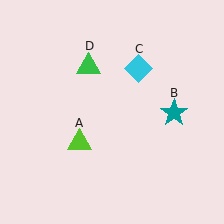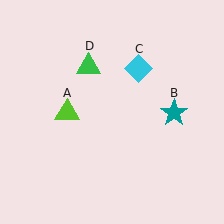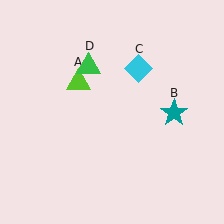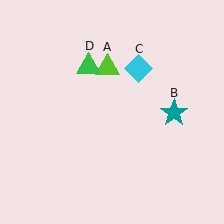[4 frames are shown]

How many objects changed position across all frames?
1 object changed position: lime triangle (object A).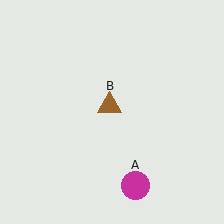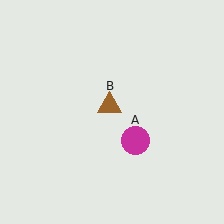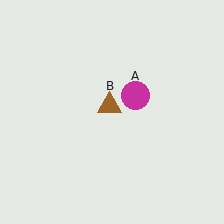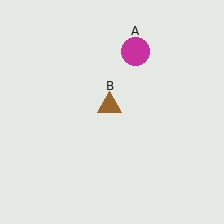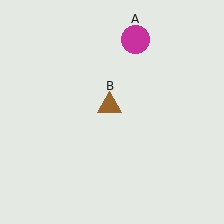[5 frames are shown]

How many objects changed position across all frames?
1 object changed position: magenta circle (object A).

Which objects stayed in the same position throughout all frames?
Brown triangle (object B) remained stationary.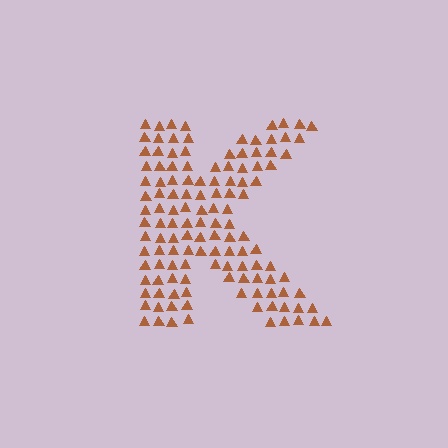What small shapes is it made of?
It is made of small triangles.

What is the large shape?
The large shape is the letter K.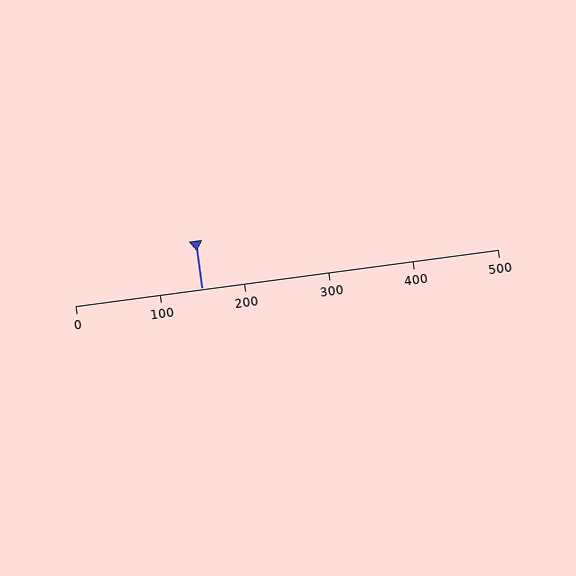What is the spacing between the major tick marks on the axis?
The major ticks are spaced 100 apart.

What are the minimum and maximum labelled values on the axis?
The axis runs from 0 to 500.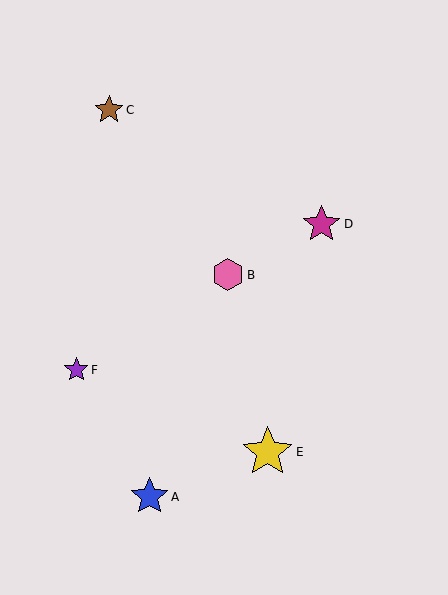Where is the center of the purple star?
The center of the purple star is at (76, 370).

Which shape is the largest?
The yellow star (labeled E) is the largest.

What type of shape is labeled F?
Shape F is a purple star.